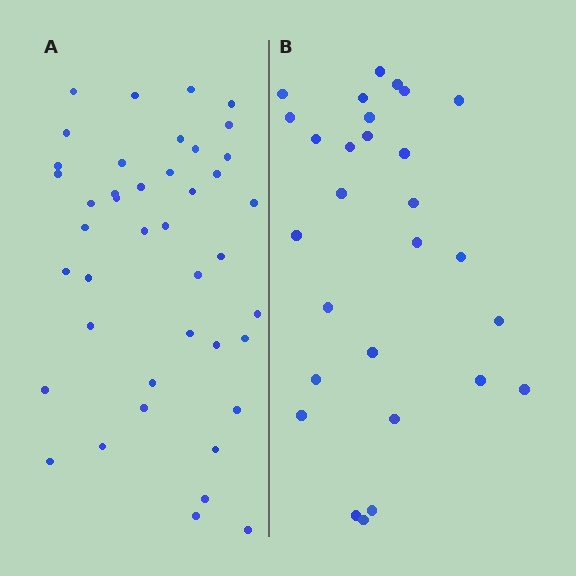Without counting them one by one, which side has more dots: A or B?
Region A (the left region) has more dots.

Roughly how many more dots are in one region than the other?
Region A has approximately 15 more dots than region B.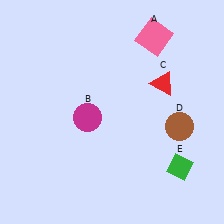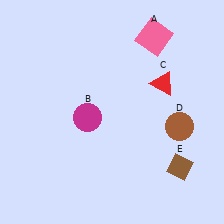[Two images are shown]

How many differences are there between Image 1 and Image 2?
There is 1 difference between the two images.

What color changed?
The diamond (E) changed from green in Image 1 to brown in Image 2.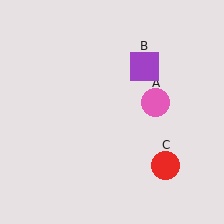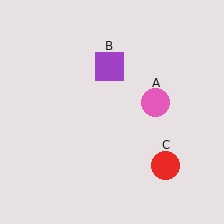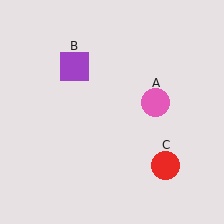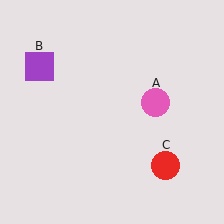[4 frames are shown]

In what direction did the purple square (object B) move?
The purple square (object B) moved left.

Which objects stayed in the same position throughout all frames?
Pink circle (object A) and red circle (object C) remained stationary.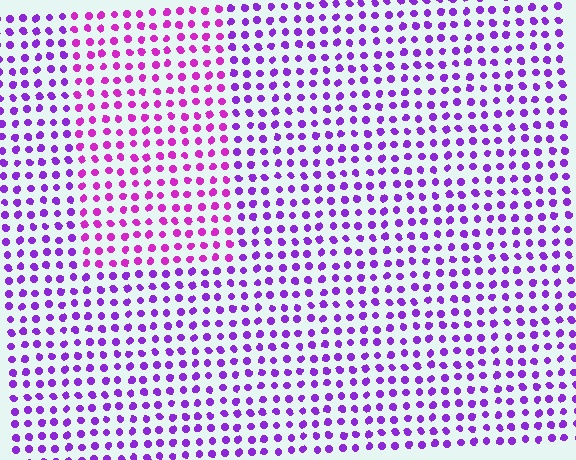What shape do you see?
I see a rectangle.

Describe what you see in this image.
The image is filled with small purple elements in a uniform arrangement. A rectangle-shaped region is visible where the elements are tinted to a slightly different hue, forming a subtle color boundary.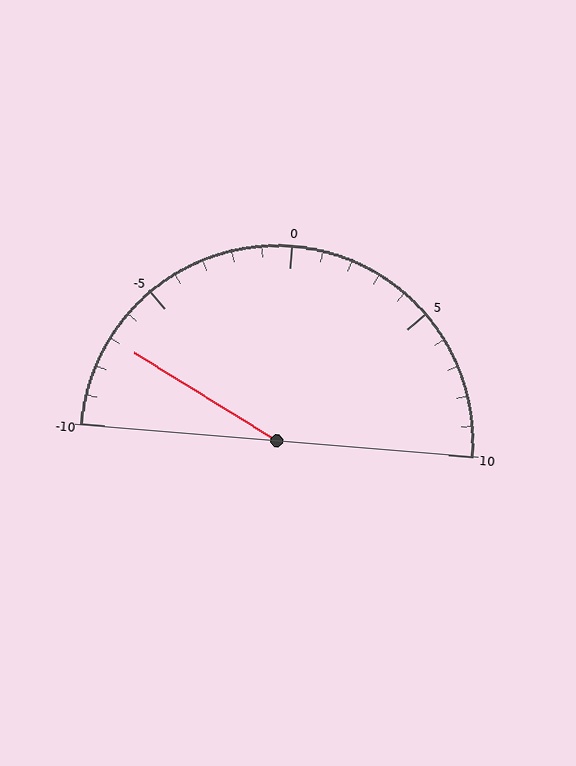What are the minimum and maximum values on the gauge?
The gauge ranges from -10 to 10.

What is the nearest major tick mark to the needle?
The nearest major tick mark is -5.